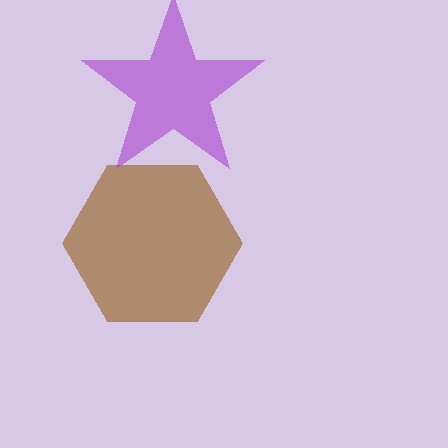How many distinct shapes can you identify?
There are 2 distinct shapes: a brown hexagon, a purple star.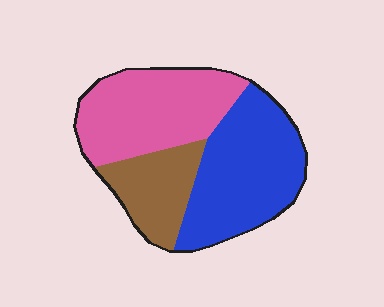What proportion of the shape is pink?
Pink covers around 40% of the shape.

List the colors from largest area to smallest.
From largest to smallest: blue, pink, brown.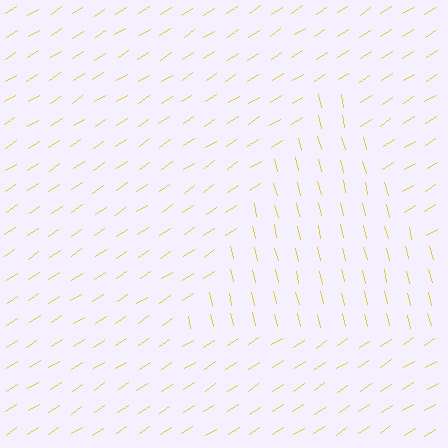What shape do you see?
I see a triangle.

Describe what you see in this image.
The image is filled with small yellow line segments. A triangle region in the image has lines oriented differently from the surrounding lines, creating a visible texture boundary.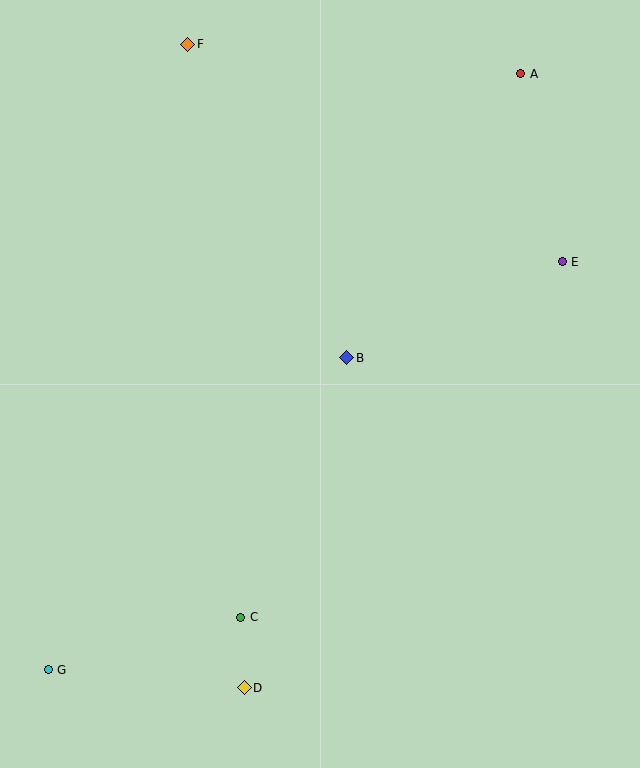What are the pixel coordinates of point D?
Point D is at (244, 688).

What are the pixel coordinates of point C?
Point C is at (241, 617).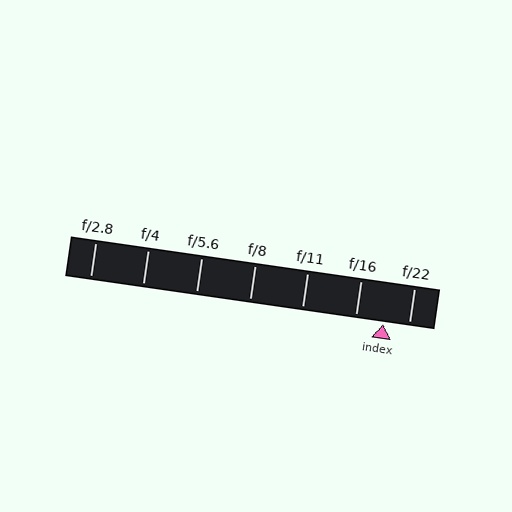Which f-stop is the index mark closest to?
The index mark is closest to f/22.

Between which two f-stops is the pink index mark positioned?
The index mark is between f/16 and f/22.